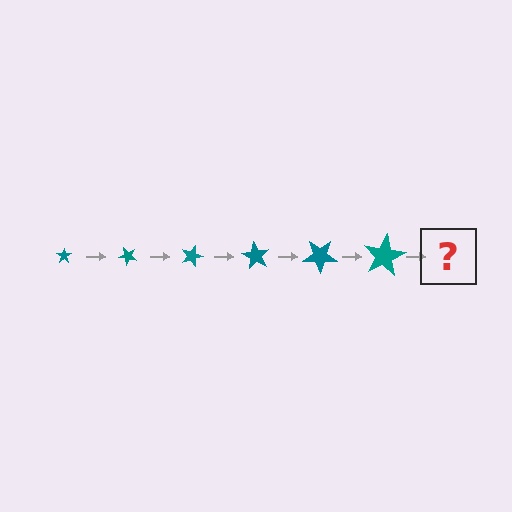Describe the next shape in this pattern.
It should be a star, larger than the previous one and rotated 270 degrees from the start.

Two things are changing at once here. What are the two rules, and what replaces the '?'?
The two rules are that the star grows larger each step and it rotates 45 degrees each step. The '?' should be a star, larger than the previous one and rotated 270 degrees from the start.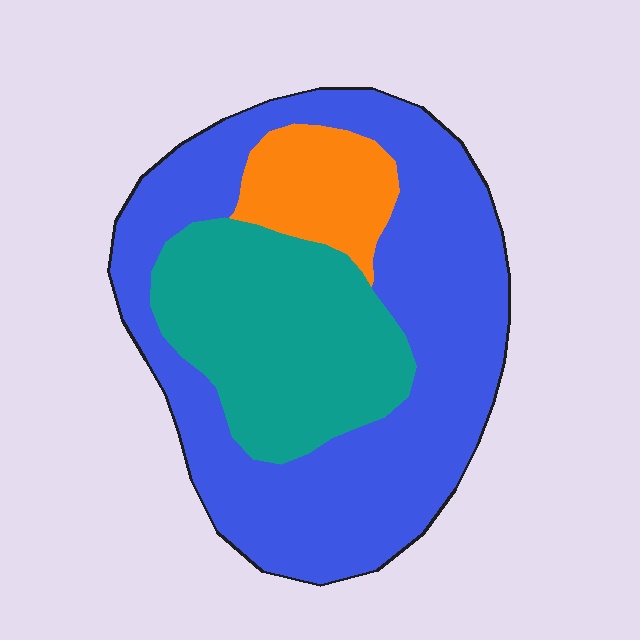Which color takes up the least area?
Orange, at roughly 10%.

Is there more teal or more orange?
Teal.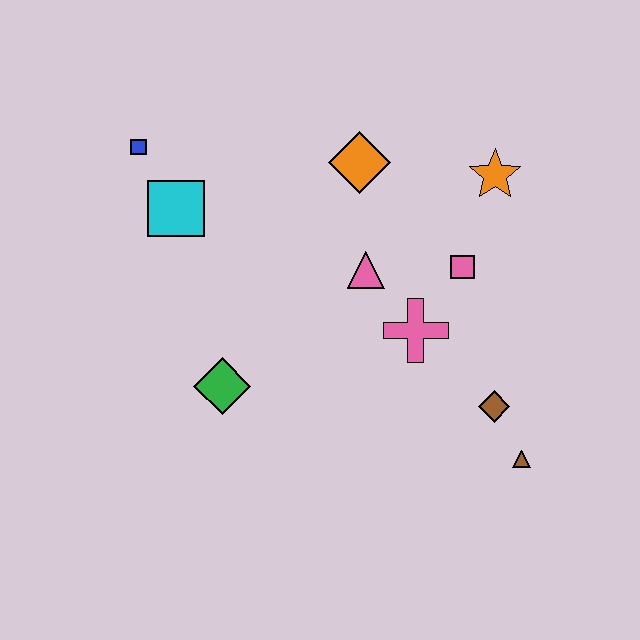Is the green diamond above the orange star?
No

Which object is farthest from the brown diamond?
The blue square is farthest from the brown diamond.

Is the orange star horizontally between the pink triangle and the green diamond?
No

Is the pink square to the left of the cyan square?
No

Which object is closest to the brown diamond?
The brown triangle is closest to the brown diamond.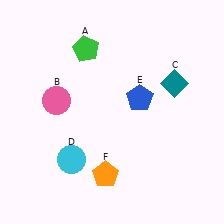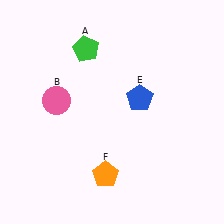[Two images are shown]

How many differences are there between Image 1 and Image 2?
There are 2 differences between the two images.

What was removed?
The cyan circle (D), the teal diamond (C) were removed in Image 2.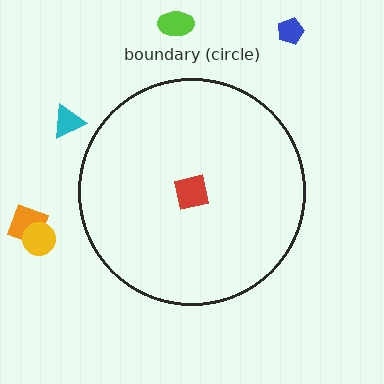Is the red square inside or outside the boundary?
Inside.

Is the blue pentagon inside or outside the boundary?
Outside.